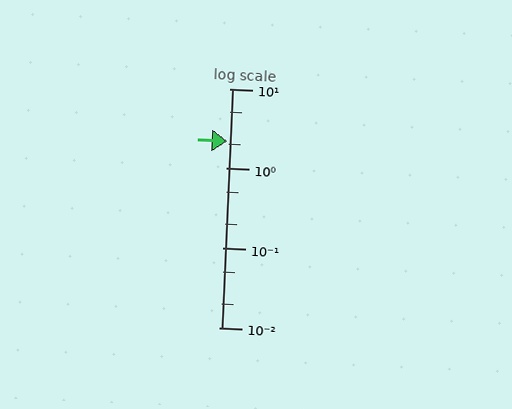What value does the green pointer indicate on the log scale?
The pointer indicates approximately 2.2.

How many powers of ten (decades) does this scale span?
The scale spans 3 decades, from 0.01 to 10.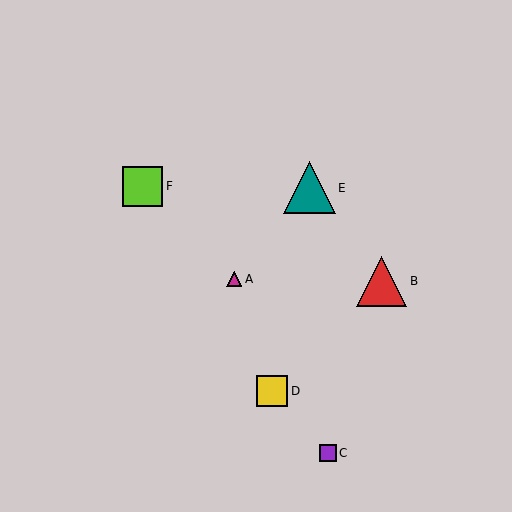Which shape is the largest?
The teal triangle (labeled E) is the largest.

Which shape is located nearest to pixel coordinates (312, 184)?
The teal triangle (labeled E) at (309, 188) is nearest to that location.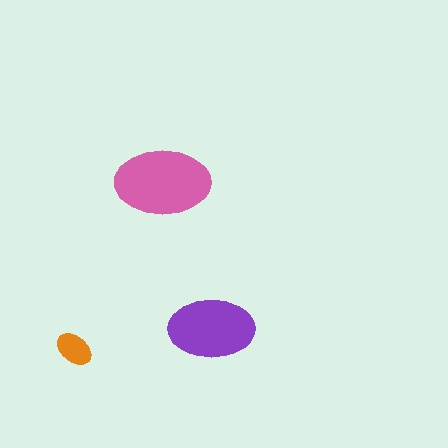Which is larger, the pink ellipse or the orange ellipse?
The pink one.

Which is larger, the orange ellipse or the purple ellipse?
The purple one.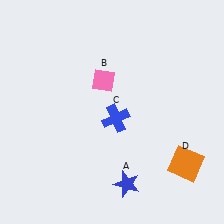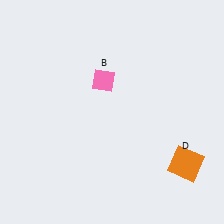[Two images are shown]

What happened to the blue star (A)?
The blue star (A) was removed in Image 2. It was in the bottom-right area of Image 1.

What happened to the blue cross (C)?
The blue cross (C) was removed in Image 2. It was in the bottom-right area of Image 1.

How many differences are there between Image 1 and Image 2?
There are 2 differences between the two images.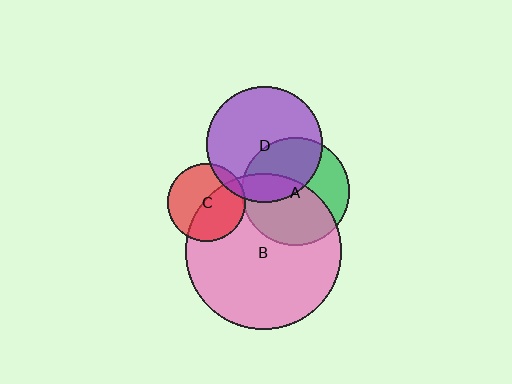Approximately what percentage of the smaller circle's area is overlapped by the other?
Approximately 55%.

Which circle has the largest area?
Circle B (pink).